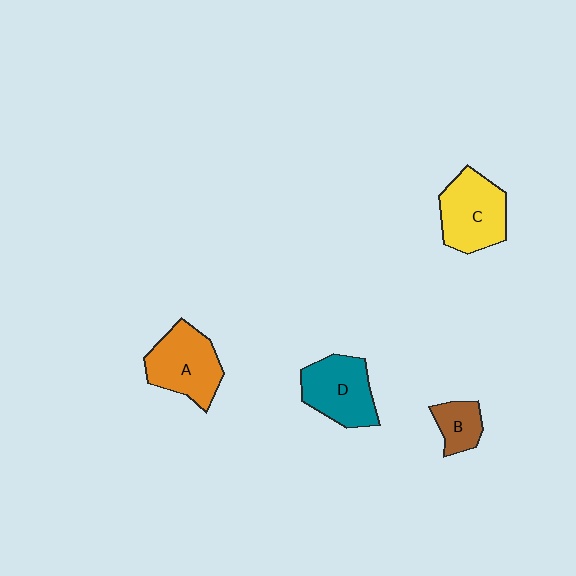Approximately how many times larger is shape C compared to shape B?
Approximately 2.1 times.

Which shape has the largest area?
Shape C (yellow).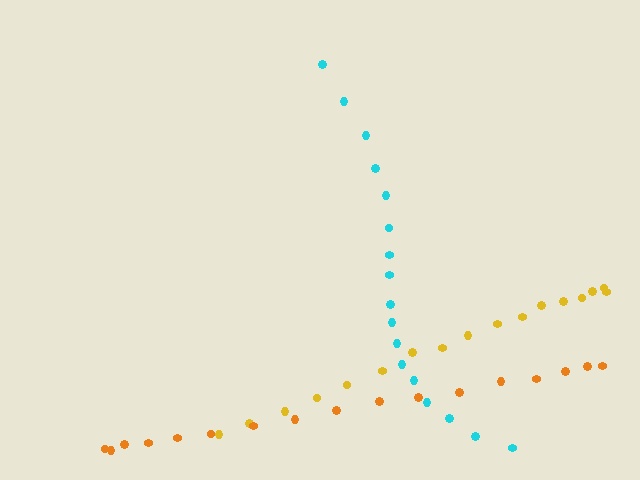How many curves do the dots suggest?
There are 3 distinct paths.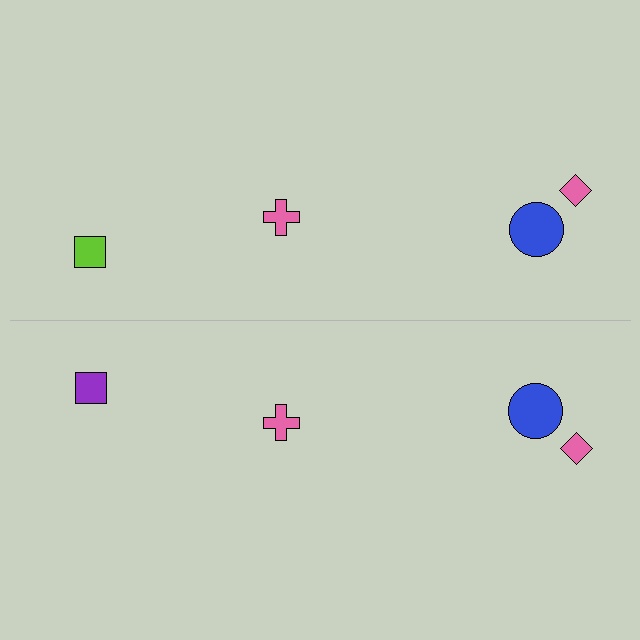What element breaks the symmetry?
The purple square on the bottom side breaks the symmetry — its mirror counterpart is lime.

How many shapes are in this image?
There are 8 shapes in this image.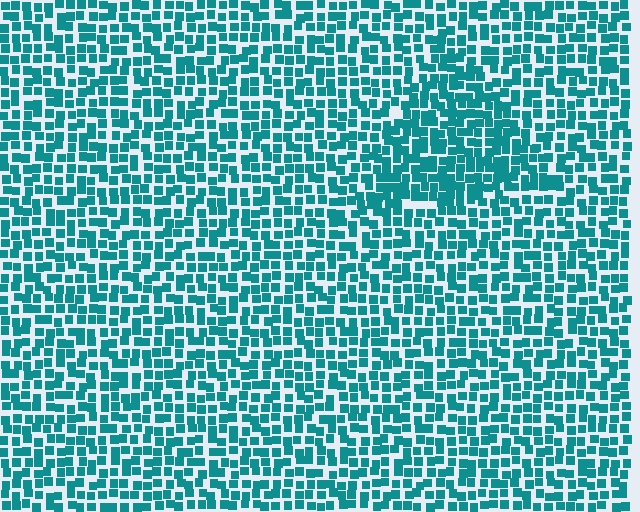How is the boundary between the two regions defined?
The boundary is defined by a change in element density (approximately 1.4x ratio). All elements are the same color, size, and shape.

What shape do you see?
I see a triangle.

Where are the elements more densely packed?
The elements are more densely packed inside the triangle boundary.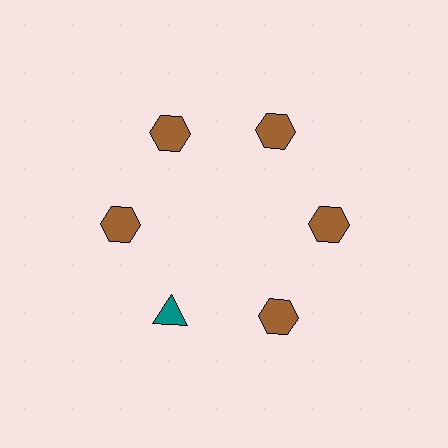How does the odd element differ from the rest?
It differs in both color (teal instead of brown) and shape (triangle instead of hexagon).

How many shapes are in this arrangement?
There are 6 shapes arranged in a ring pattern.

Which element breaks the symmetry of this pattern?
The teal triangle at roughly the 7 o'clock position breaks the symmetry. All other shapes are brown hexagons.